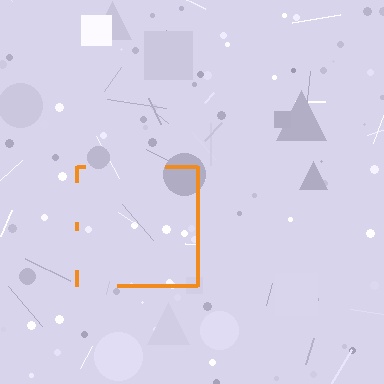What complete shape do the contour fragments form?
The contour fragments form a square.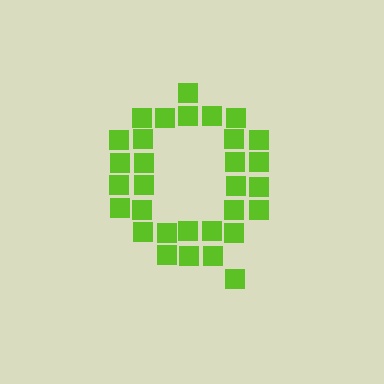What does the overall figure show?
The overall figure shows the letter Q.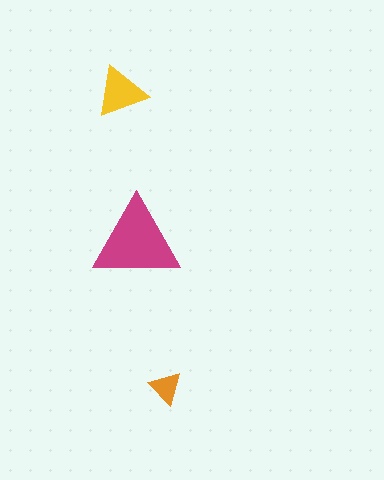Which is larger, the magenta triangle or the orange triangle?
The magenta one.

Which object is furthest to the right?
The orange triangle is rightmost.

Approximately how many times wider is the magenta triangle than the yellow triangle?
About 1.5 times wider.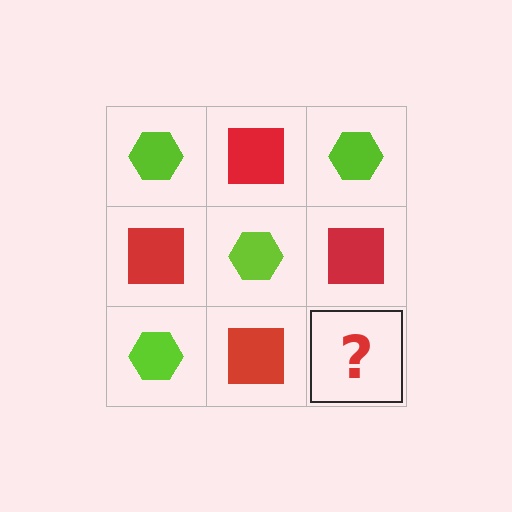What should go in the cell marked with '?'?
The missing cell should contain a lime hexagon.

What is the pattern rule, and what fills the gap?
The rule is that it alternates lime hexagon and red square in a checkerboard pattern. The gap should be filled with a lime hexagon.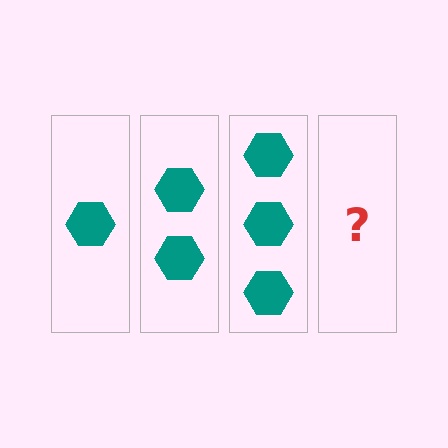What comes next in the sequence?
The next element should be 4 hexagons.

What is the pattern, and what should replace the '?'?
The pattern is that each step adds one more hexagon. The '?' should be 4 hexagons.